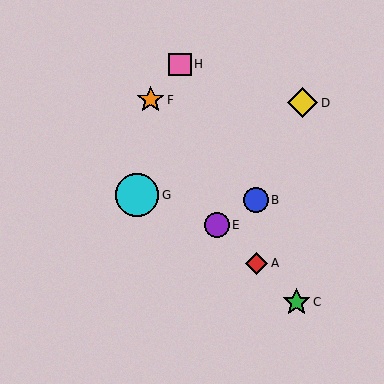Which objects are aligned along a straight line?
Objects A, C, E are aligned along a straight line.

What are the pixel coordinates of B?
Object B is at (256, 200).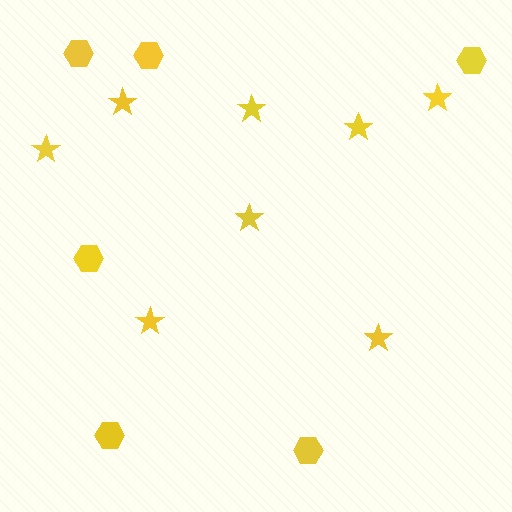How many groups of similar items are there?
There are 2 groups: one group of hexagons (6) and one group of stars (8).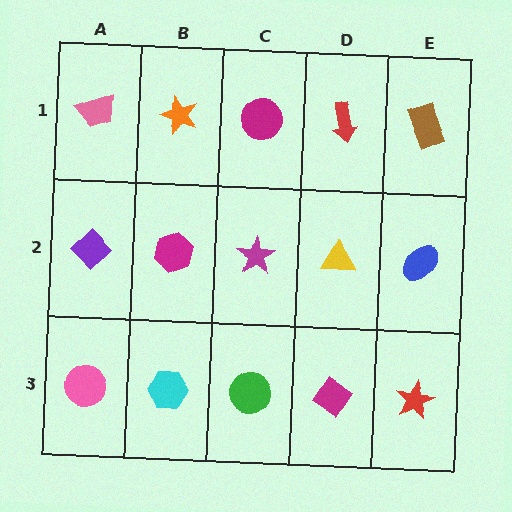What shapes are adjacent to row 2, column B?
An orange star (row 1, column B), a cyan hexagon (row 3, column B), a purple diamond (row 2, column A), a magenta star (row 2, column C).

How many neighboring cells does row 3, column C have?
3.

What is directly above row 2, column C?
A magenta circle.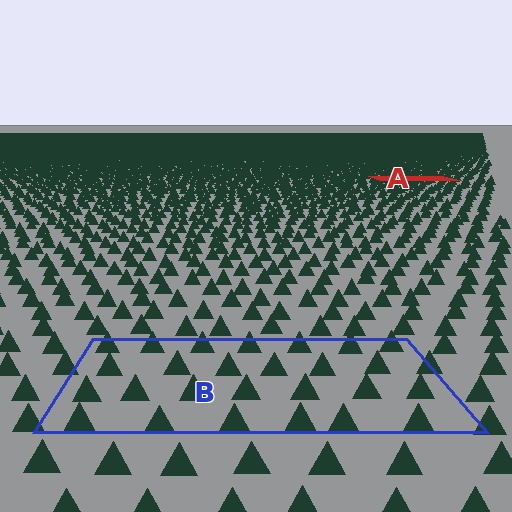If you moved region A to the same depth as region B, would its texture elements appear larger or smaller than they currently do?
They would appear larger. At a closer depth, the same texture elements are projected at a bigger on-screen size.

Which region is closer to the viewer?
Region B is closer. The texture elements there are larger and more spread out.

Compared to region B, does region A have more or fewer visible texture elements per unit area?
Region A has more texture elements per unit area — they are packed more densely because it is farther away.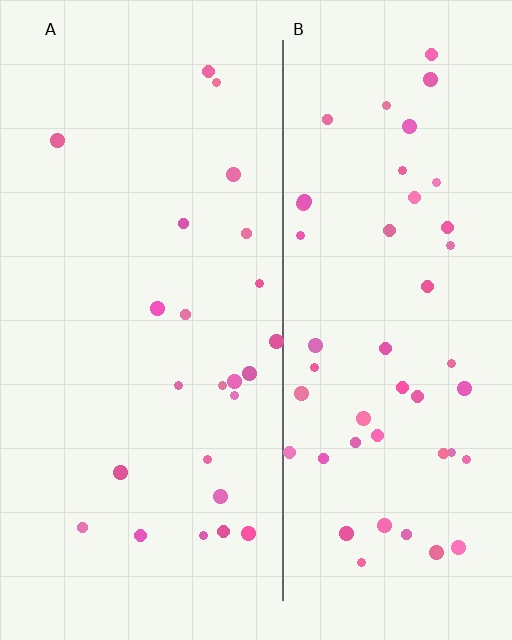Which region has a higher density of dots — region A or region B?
B (the right).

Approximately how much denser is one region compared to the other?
Approximately 2.1× — region B over region A.